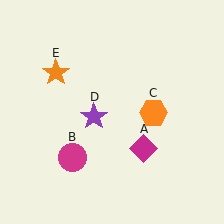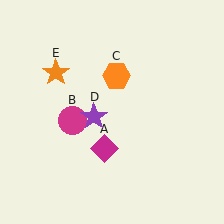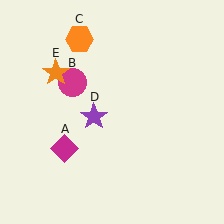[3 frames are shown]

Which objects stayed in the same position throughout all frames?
Purple star (object D) and orange star (object E) remained stationary.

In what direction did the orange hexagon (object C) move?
The orange hexagon (object C) moved up and to the left.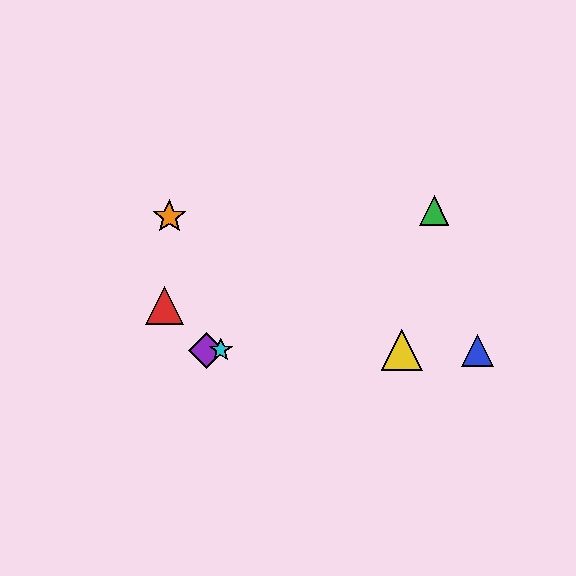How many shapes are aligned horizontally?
4 shapes (the blue triangle, the yellow triangle, the purple diamond, the cyan star) are aligned horizontally.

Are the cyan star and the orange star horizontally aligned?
No, the cyan star is at y≈350 and the orange star is at y≈217.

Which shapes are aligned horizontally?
The blue triangle, the yellow triangle, the purple diamond, the cyan star are aligned horizontally.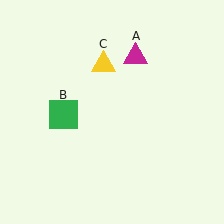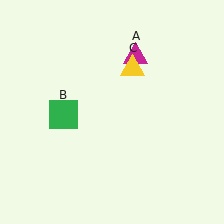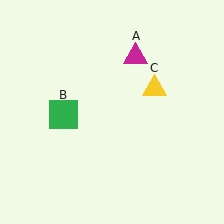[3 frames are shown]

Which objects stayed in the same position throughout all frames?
Magenta triangle (object A) and green square (object B) remained stationary.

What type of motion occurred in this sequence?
The yellow triangle (object C) rotated clockwise around the center of the scene.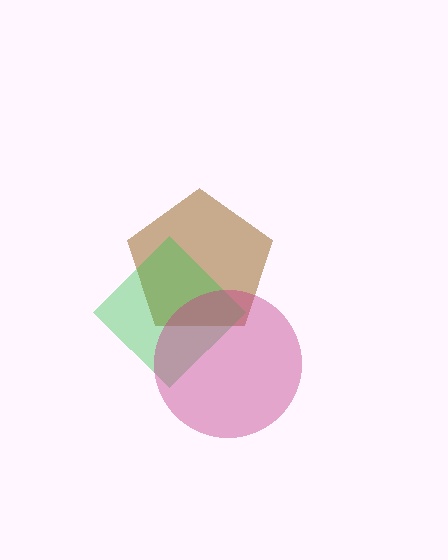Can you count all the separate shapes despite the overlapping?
Yes, there are 3 separate shapes.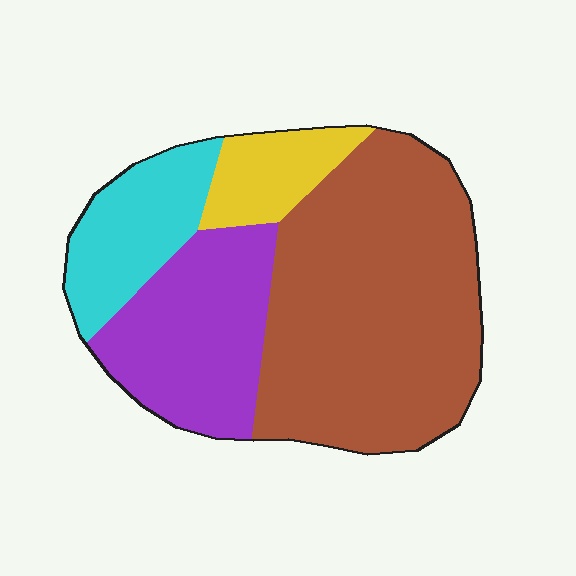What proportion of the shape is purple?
Purple takes up less than a quarter of the shape.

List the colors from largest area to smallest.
From largest to smallest: brown, purple, cyan, yellow.